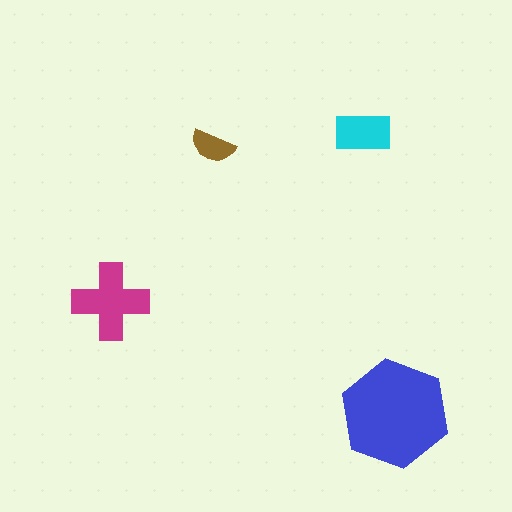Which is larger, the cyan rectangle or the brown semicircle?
The cyan rectangle.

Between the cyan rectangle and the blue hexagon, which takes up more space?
The blue hexagon.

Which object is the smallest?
The brown semicircle.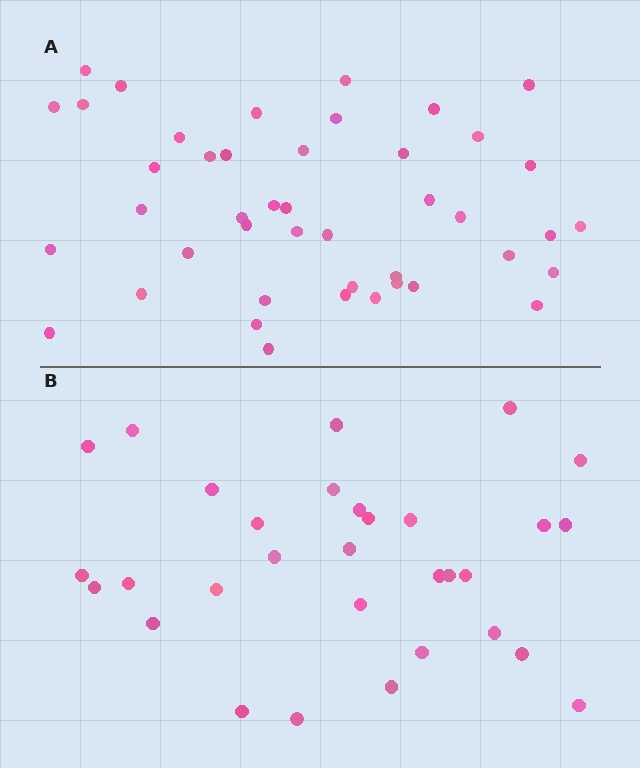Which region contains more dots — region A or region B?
Region A (the top region) has more dots.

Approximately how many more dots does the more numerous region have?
Region A has approximately 15 more dots than region B.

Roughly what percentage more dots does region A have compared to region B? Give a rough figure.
About 40% more.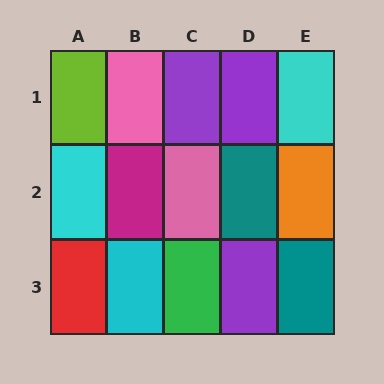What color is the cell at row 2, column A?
Cyan.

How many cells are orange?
1 cell is orange.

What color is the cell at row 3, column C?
Green.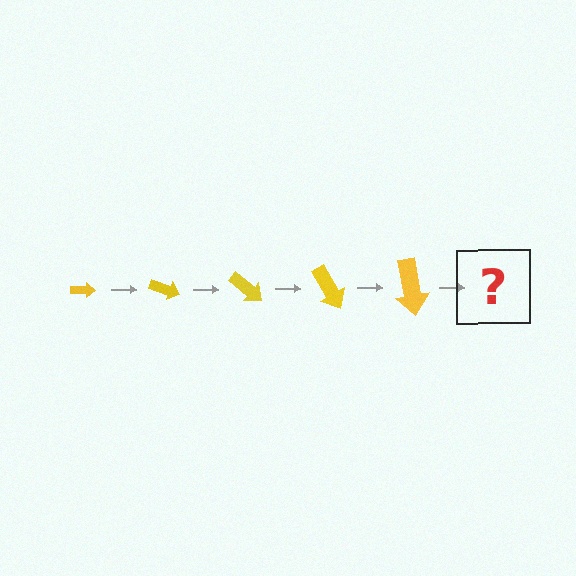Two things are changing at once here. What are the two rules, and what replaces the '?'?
The two rules are that the arrow grows larger each step and it rotates 20 degrees each step. The '?' should be an arrow, larger than the previous one and rotated 100 degrees from the start.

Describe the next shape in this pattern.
It should be an arrow, larger than the previous one and rotated 100 degrees from the start.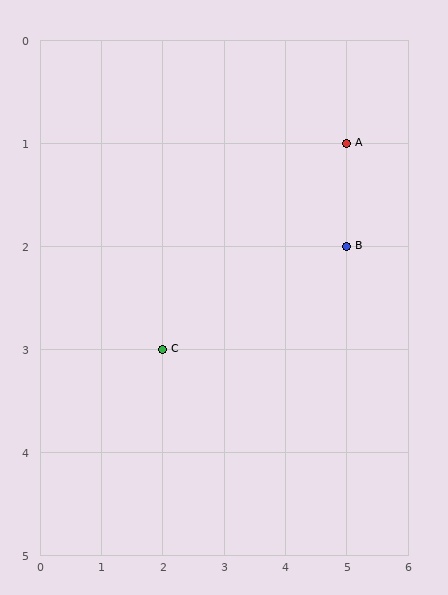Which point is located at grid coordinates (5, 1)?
Point A is at (5, 1).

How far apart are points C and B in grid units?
Points C and B are 3 columns and 1 row apart (about 3.2 grid units diagonally).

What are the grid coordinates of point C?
Point C is at grid coordinates (2, 3).